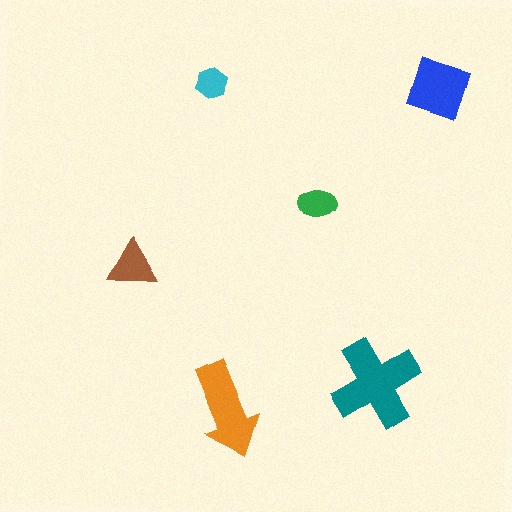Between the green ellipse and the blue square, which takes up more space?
The blue square.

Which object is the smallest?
The cyan hexagon.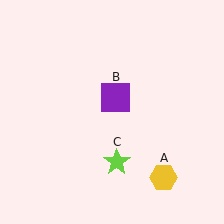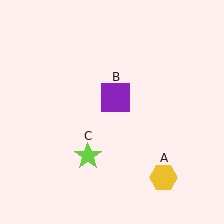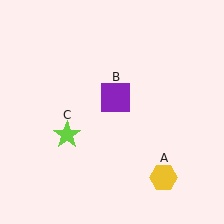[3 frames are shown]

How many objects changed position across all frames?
1 object changed position: lime star (object C).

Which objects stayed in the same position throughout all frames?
Yellow hexagon (object A) and purple square (object B) remained stationary.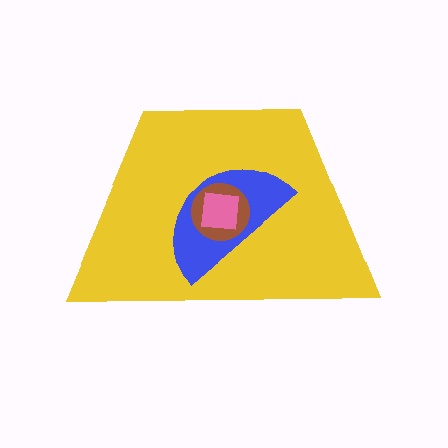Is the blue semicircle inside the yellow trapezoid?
Yes.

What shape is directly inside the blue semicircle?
The brown circle.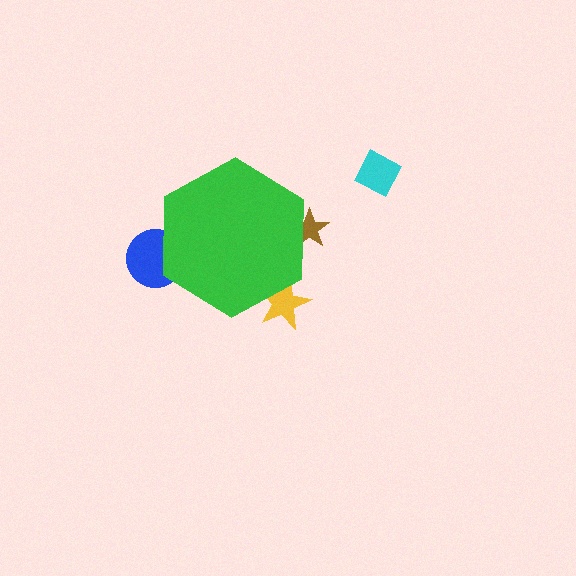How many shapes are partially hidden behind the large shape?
3 shapes are partially hidden.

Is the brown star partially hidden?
Yes, the brown star is partially hidden behind the green hexagon.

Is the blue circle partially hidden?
Yes, the blue circle is partially hidden behind the green hexagon.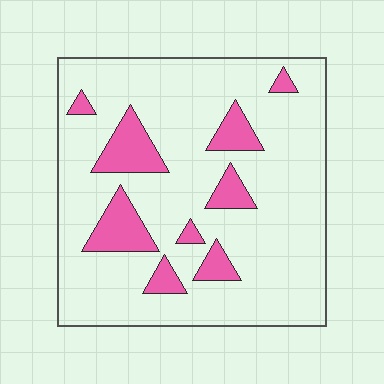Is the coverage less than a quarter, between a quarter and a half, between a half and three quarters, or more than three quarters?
Less than a quarter.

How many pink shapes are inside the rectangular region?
9.